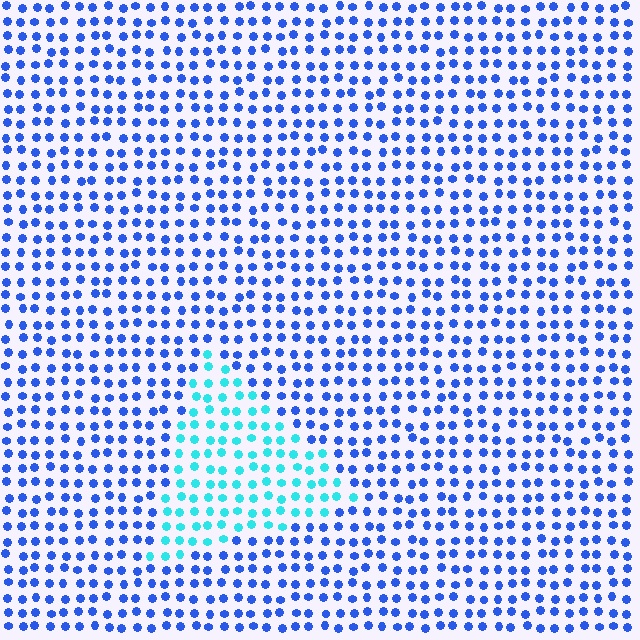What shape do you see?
I see a triangle.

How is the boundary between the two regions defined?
The boundary is defined purely by a slight shift in hue (about 45 degrees). Spacing, size, and orientation are identical on both sides.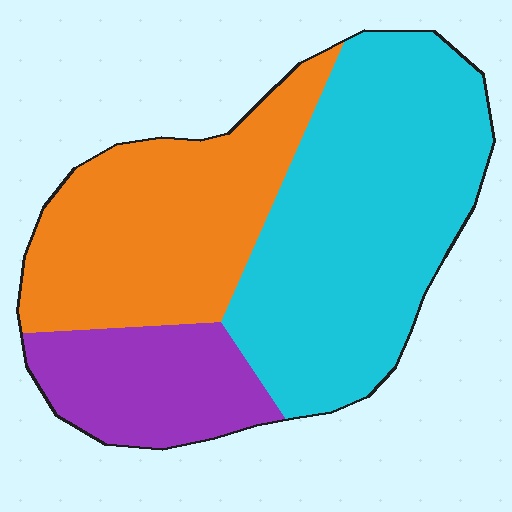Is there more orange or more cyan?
Cyan.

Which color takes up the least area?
Purple, at roughly 20%.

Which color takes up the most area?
Cyan, at roughly 50%.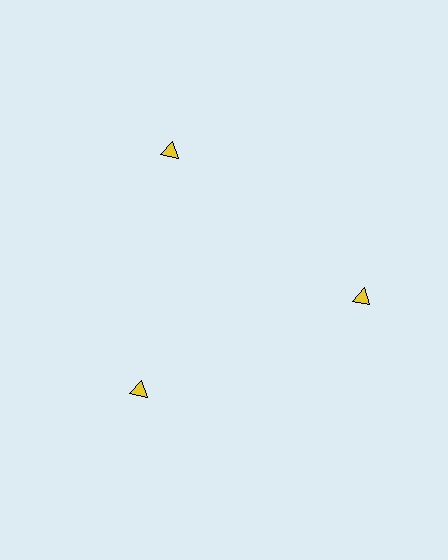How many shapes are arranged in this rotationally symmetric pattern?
There are 3 shapes, arranged in 3 groups of 1.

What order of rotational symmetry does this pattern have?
This pattern has 3-fold rotational symmetry.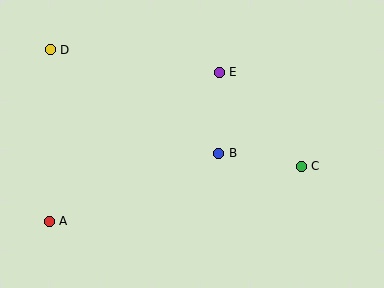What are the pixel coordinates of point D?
Point D is at (50, 50).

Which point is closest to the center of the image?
Point B at (219, 153) is closest to the center.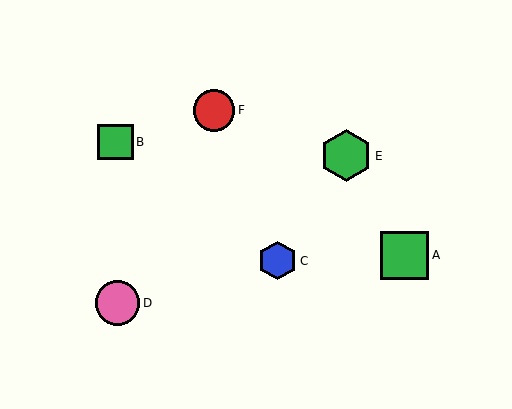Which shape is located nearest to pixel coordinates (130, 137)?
The green square (labeled B) at (116, 142) is nearest to that location.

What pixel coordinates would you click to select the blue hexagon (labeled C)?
Click at (278, 261) to select the blue hexagon C.